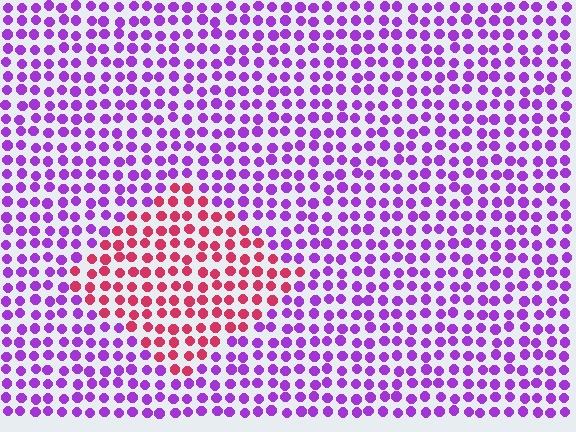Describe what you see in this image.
The image is filled with small purple elements in a uniform arrangement. A diamond-shaped region is visible where the elements are tinted to a slightly different hue, forming a subtle color boundary.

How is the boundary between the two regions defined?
The boundary is defined purely by a slight shift in hue (about 61 degrees). Spacing, size, and orientation are identical on both sides.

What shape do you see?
I see a diamond.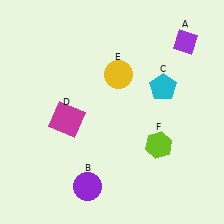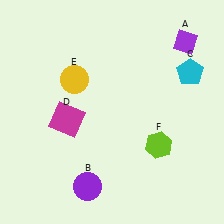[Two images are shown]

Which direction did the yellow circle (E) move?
The yellow circle (E) moved left.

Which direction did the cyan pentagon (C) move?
The cyan pentagon (C) moved right.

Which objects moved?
The objects that moved are: the cyan pentagon (C), the yellow circle (E).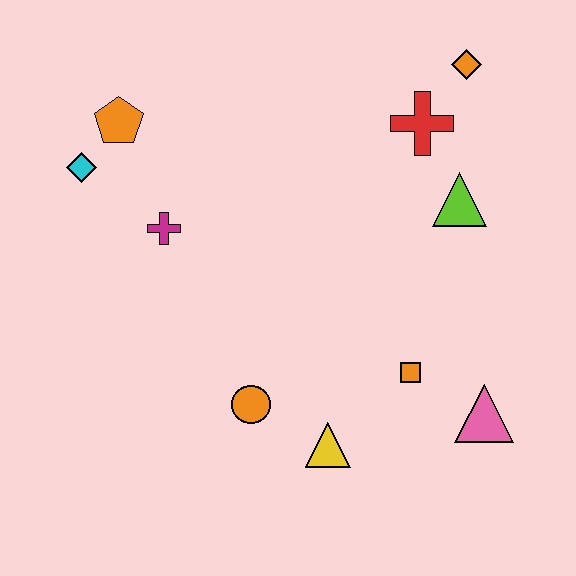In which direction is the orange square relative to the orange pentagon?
The orange square is to the right of the orange pentagon.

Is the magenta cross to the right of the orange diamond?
No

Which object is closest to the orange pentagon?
The cyan diamond is closest to the orange pentagon.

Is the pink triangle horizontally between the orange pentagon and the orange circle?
No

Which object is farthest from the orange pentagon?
The pink triangle is farthest from the orange pentagon.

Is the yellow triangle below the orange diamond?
Yes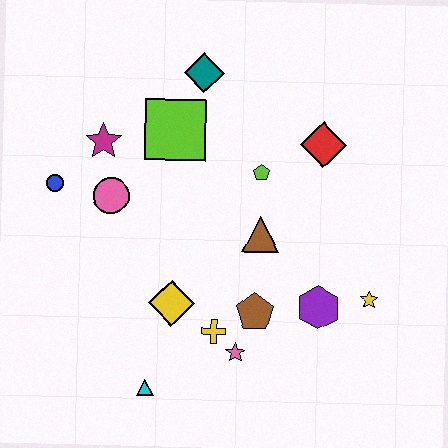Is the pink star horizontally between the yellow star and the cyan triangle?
Yes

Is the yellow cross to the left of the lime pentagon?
Yes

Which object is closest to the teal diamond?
The lime square is closest to the teal diamond.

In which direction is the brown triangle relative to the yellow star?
The brown triangle is to the left of the yellow star.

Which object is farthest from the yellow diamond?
The teal diamond is farthest from the yellow diamond.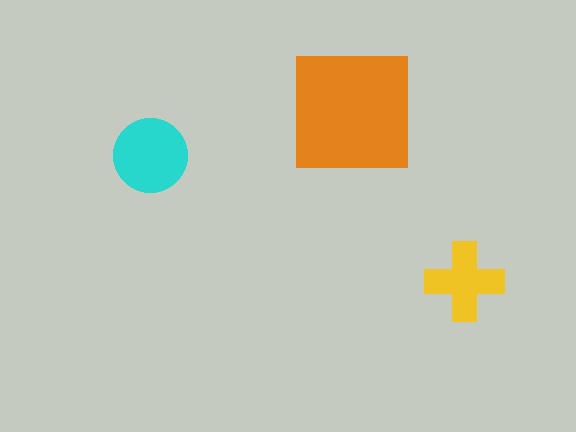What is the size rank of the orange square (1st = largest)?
1st.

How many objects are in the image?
There are 3 objects in the image.